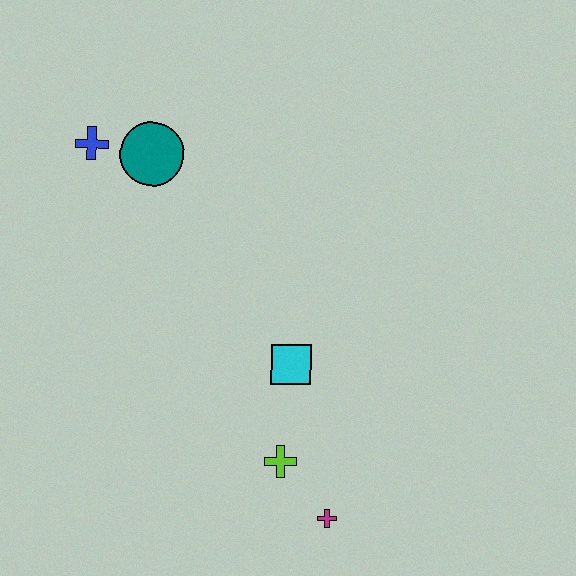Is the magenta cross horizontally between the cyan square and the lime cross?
No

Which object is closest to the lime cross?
The magenta cross is closest to the lime cross.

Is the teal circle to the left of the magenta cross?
Yes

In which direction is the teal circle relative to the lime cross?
The teal circle is above the lime cross.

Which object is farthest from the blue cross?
The magenta cross is farthest from the blue cross.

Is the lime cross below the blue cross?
Yes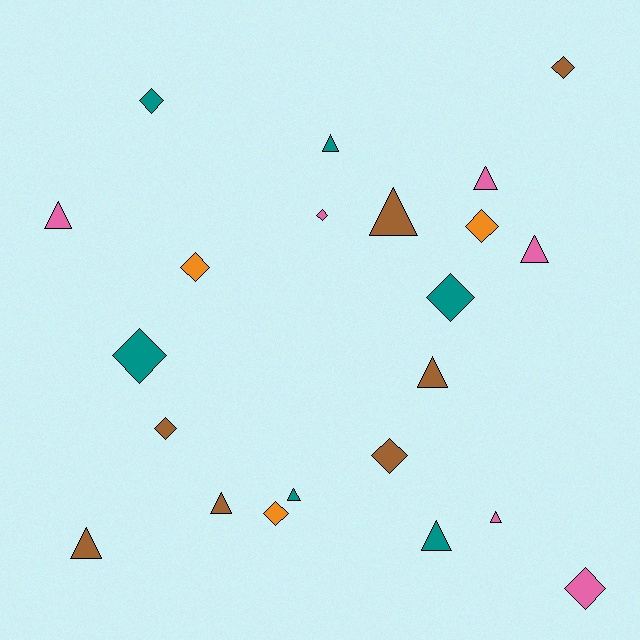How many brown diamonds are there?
There are 3 brown diamonds.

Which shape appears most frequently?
Triangle, with 11 objects.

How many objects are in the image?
There are 22 objects.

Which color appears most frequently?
Brown, with 7 objects.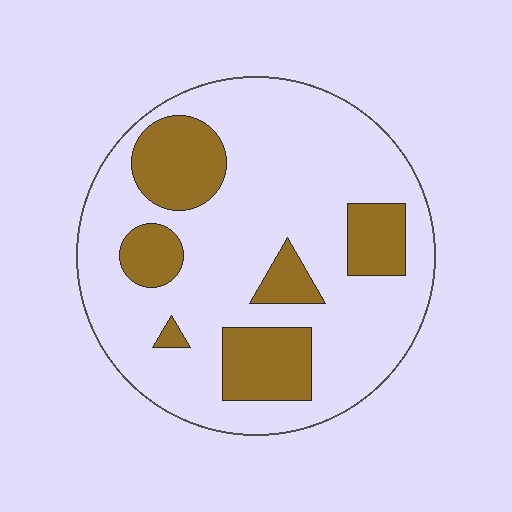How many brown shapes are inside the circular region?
6.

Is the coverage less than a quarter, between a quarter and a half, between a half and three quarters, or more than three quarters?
Less than a quarter.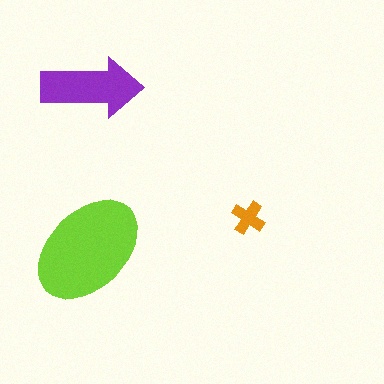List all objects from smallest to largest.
The orange cross, the purple arrow, the lime ellipse.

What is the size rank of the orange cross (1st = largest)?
3rd.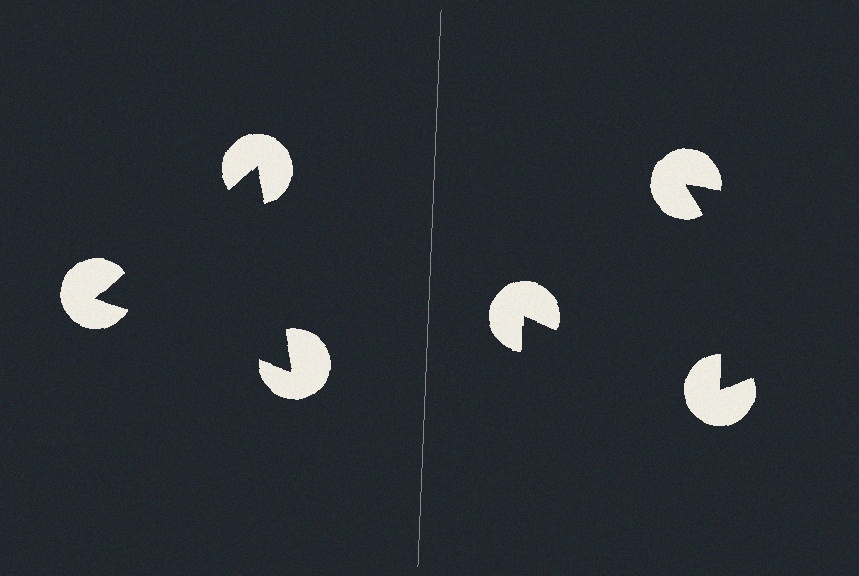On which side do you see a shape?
An illusory triangle appears on the left side. On the right side the wedge cuts are rotated, so no coherent shape forms.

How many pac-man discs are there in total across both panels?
6 — 3 on each side.